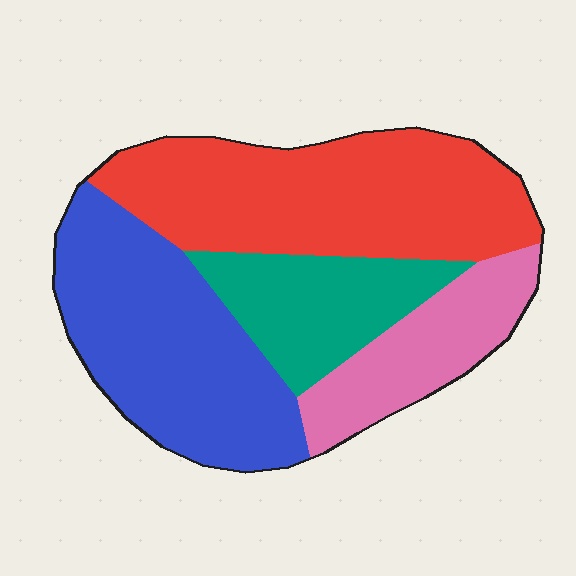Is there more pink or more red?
Red.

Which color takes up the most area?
Red, at roughly 35%.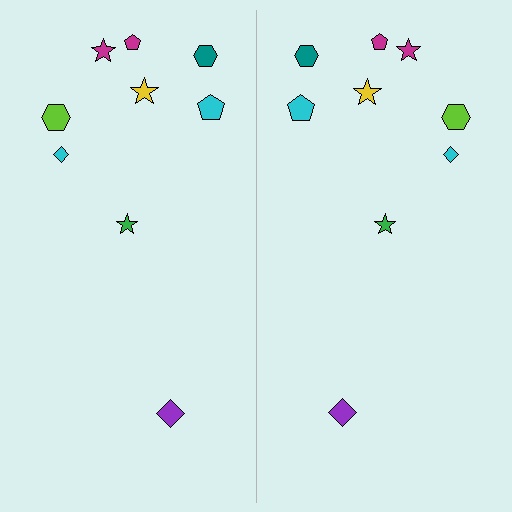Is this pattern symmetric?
Yes, this pattern has bilateral (reflection) symmetry.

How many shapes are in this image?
There are 18 shapes in this image.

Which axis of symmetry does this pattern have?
The pattern has a vertical axis of symmetry running through the center of the image.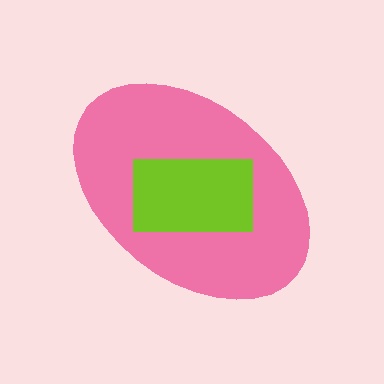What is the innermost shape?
The lime rectangle.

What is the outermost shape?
The pink ellipse.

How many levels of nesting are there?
2.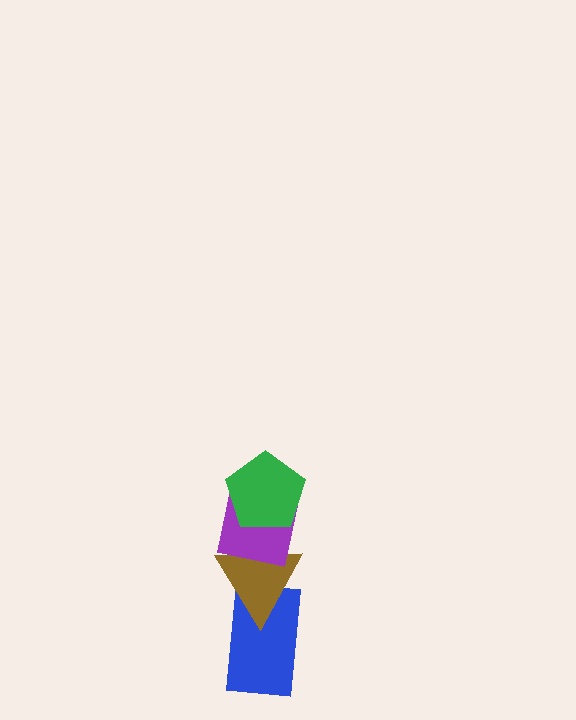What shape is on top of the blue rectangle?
The brown triangle is on top of the blue rectangle.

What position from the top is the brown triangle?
The brown triangle is 3rd from the top.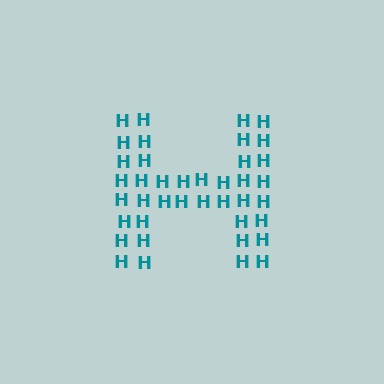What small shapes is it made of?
It is made of small letter H's.